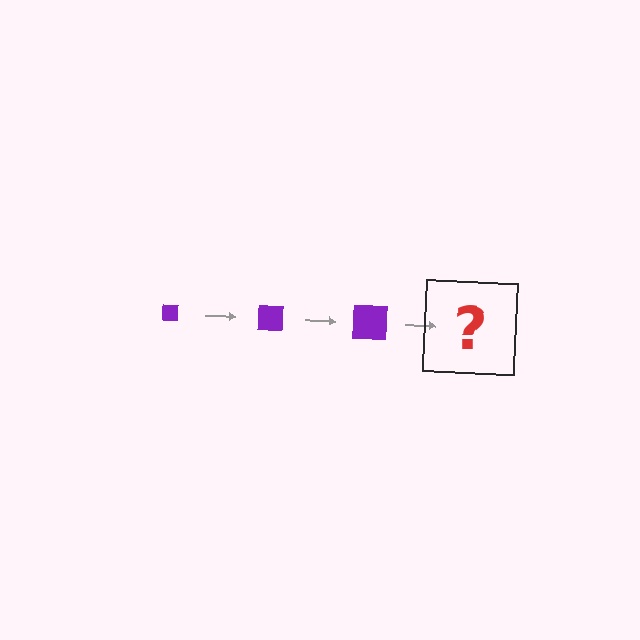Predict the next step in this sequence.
The next step is a purple square, larger than the previous one.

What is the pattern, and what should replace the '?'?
The pattern is that the square gets progressively larger each step. The '?' should be a purple square, larger than the previous one.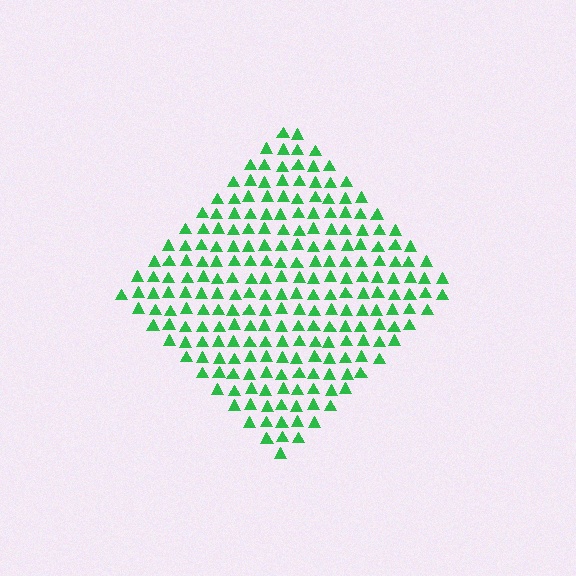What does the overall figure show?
The overall figure shows a diamond.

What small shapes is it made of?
It is made of small triangles.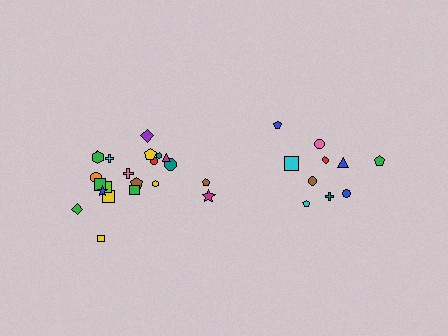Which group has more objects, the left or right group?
The left group.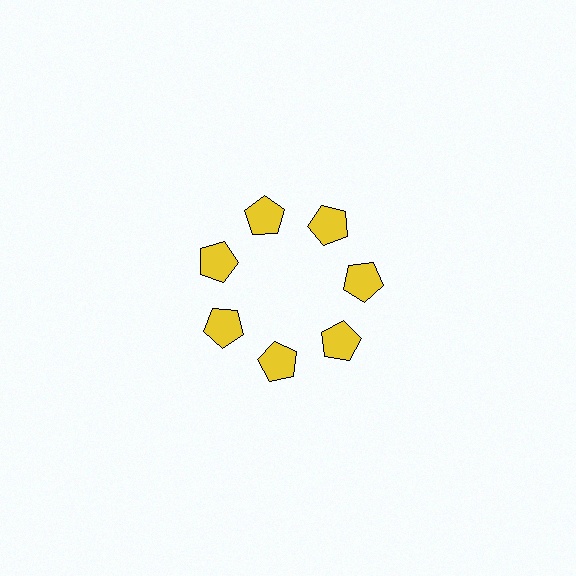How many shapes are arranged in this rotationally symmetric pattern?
There are 7 shapes, arranged in 7 groups of 1.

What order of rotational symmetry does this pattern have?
This pattern has 7-fold rotational symmetry.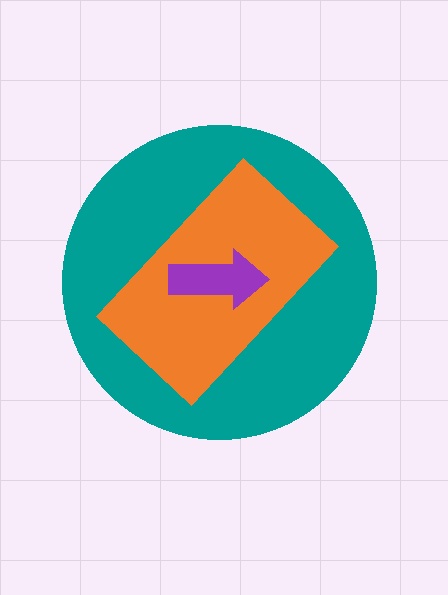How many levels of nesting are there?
3.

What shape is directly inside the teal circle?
The orange rectangle.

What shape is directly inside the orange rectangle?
The purple arrow.